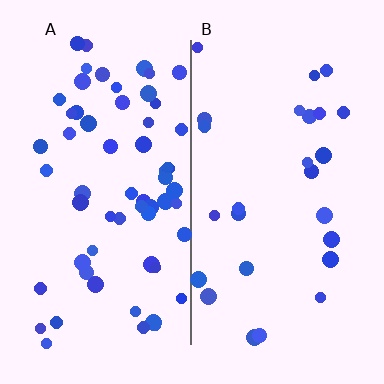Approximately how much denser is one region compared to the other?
Approximately 2.4× — region A over region B.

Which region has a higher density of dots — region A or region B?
A (the left).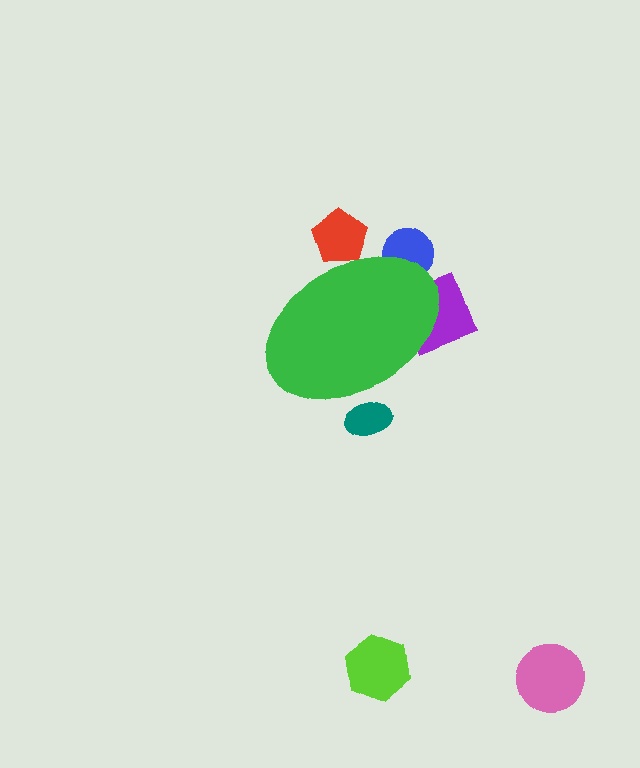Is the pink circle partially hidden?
No, the pink circle is fully visible.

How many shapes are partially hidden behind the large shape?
4 shapes are partially hidden.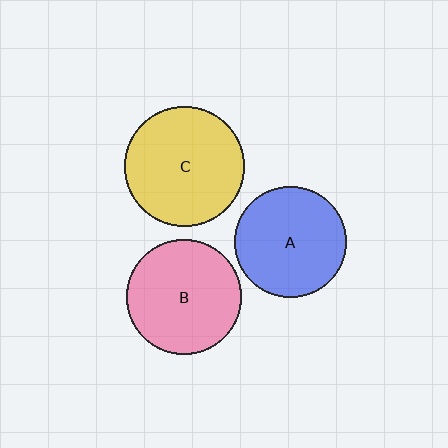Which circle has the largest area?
Circle C (yellow).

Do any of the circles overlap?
No, none of the circles overlap.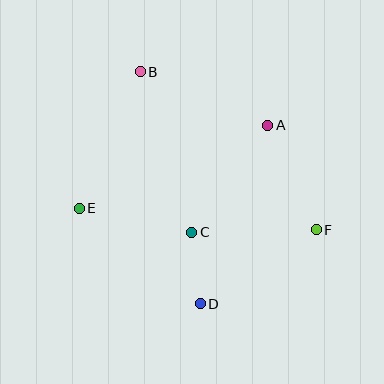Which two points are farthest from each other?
Points B and D are farthest from each other.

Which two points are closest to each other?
Points C and D are closest to each other.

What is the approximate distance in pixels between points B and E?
The distance between B and E is approximately 149 pixels.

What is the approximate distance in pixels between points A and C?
The distance between A and C is approximately 131 pixels.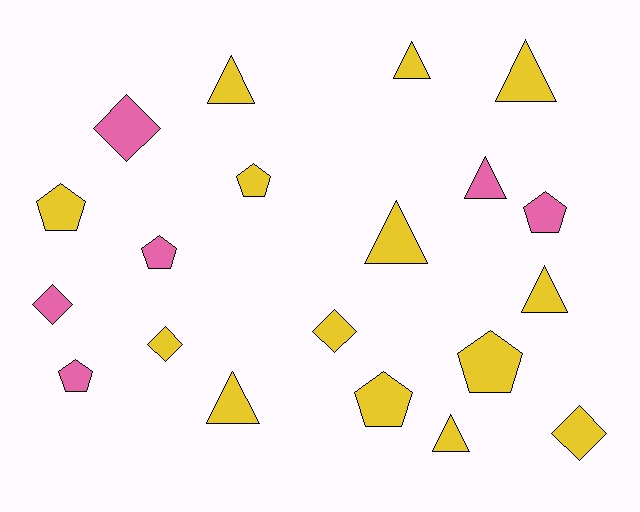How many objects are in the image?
There are 20 objects.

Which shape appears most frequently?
Triangle, with 8 objects.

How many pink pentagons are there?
There are 3 pink pentagons.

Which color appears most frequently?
Yellow, with 14 objects.